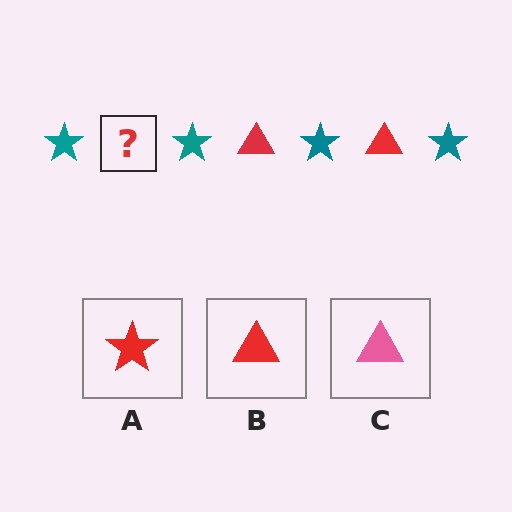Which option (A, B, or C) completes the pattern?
B.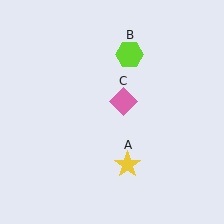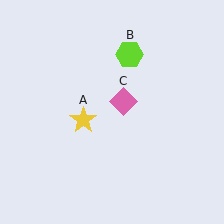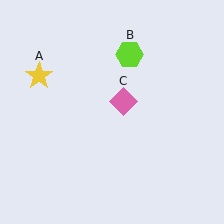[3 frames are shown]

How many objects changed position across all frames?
1 object changed position: yellow star (object A).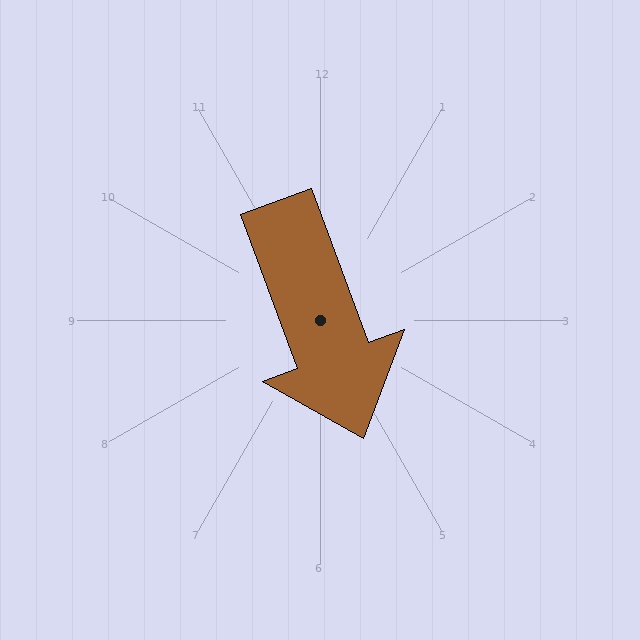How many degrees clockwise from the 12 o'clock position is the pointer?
Approximately 160 degrees.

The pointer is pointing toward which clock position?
Roughly 5 o'clock.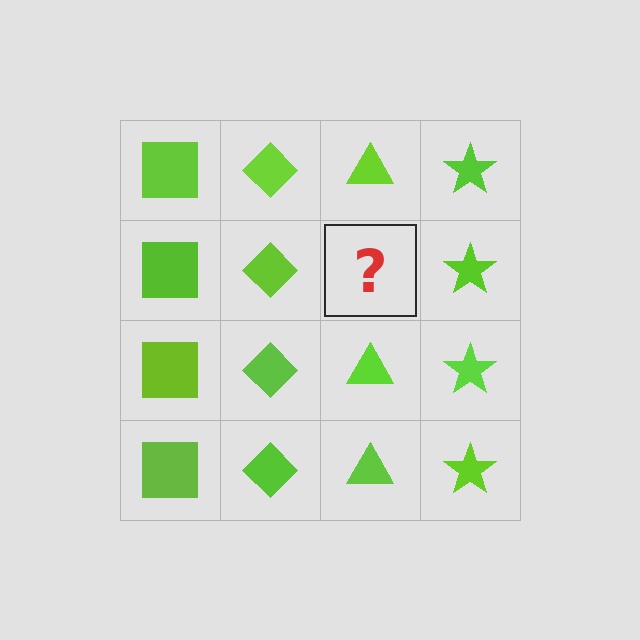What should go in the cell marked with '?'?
The missing cell should contain a lime triangle.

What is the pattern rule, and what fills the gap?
The rule is that each column has a consistent shape. The gap should be filled with a lime triangle.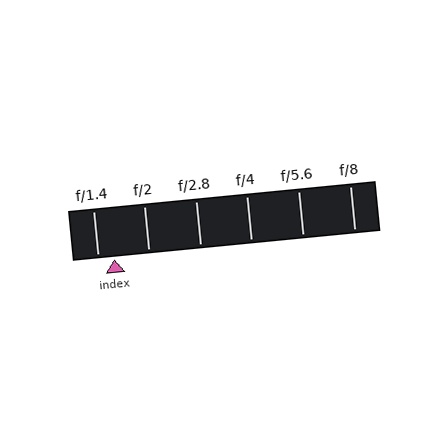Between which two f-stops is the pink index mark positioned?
The index mark is between f/1.4 and f/2.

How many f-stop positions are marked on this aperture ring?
There are 6 f-stop positions marked.